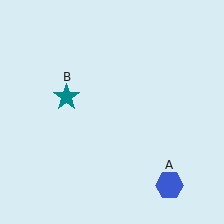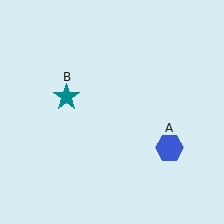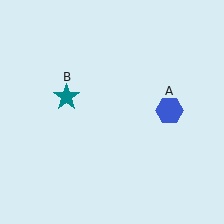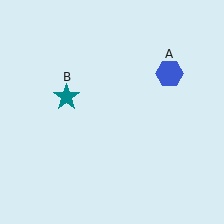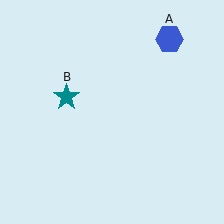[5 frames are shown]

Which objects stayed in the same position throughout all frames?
Teal star (object B) remained stationary.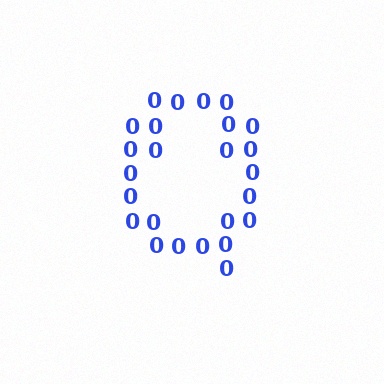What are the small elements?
The small elements are digit 0's.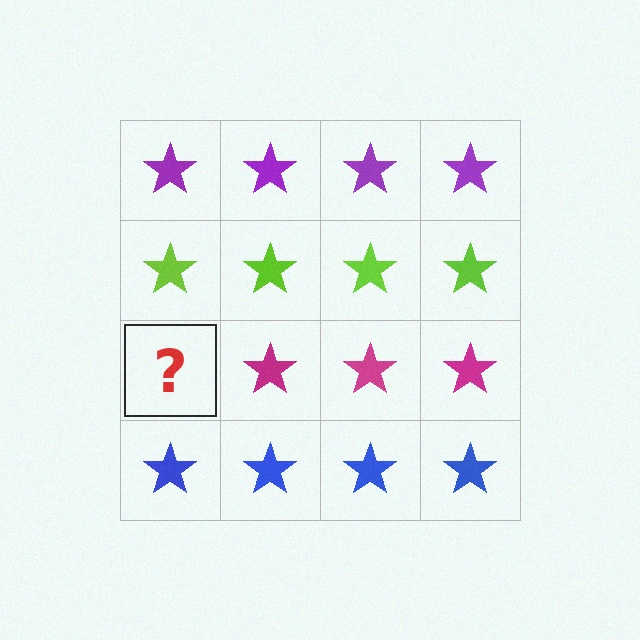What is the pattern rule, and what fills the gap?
The rule is that each row has a consistent color. The gap should be filled with a magenta star.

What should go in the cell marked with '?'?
The missing cell should contain a magenta star.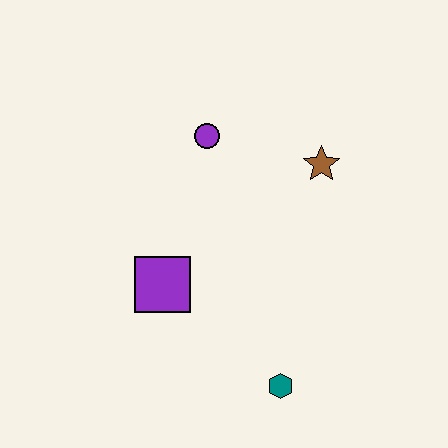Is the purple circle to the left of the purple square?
No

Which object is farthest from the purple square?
The brown star is farthest from the purple square.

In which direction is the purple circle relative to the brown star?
The purple circle is to the left of the brown star.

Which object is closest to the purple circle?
The brown star is closest to the purple circle.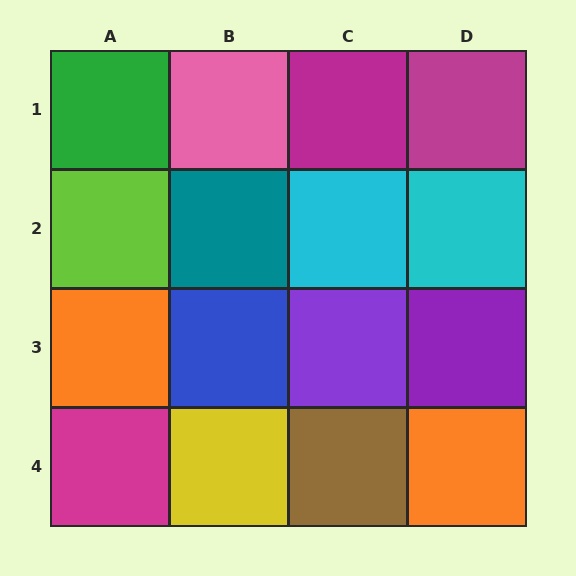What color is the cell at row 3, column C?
Purple.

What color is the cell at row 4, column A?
Magenta.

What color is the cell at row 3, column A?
Orange.